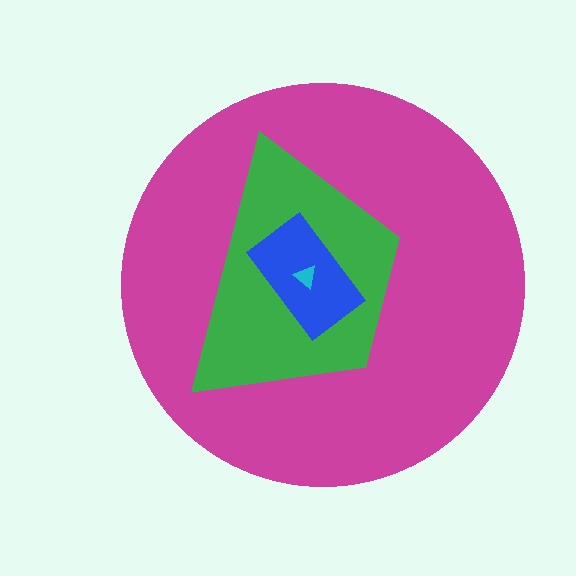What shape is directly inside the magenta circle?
The green trapezoid.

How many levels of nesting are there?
4.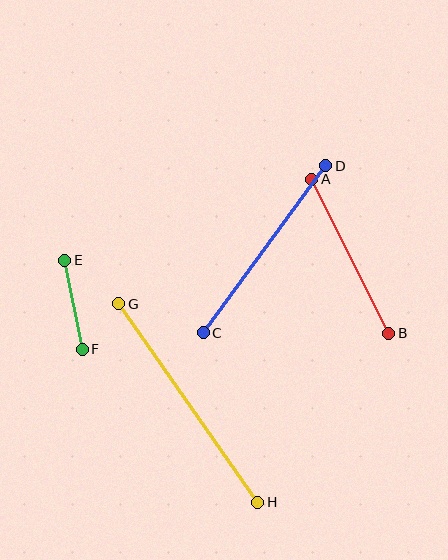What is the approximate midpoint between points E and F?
The midpoint is at approximately (74, 305) pixels.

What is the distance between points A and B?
The distance is approximately 172 pixels.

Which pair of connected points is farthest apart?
Points G and H are farthest apart.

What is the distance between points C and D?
The distance is approximately 207 pixels.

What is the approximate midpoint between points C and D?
The midpoint is at approximately (265, 249) pixels.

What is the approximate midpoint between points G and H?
The midpoint is at approximately (188, 403) pixels.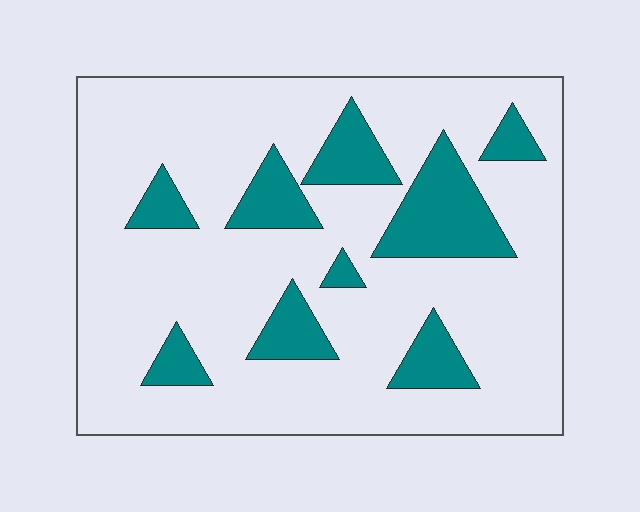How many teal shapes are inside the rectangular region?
9.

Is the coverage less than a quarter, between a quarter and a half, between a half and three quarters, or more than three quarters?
Less than a quarter.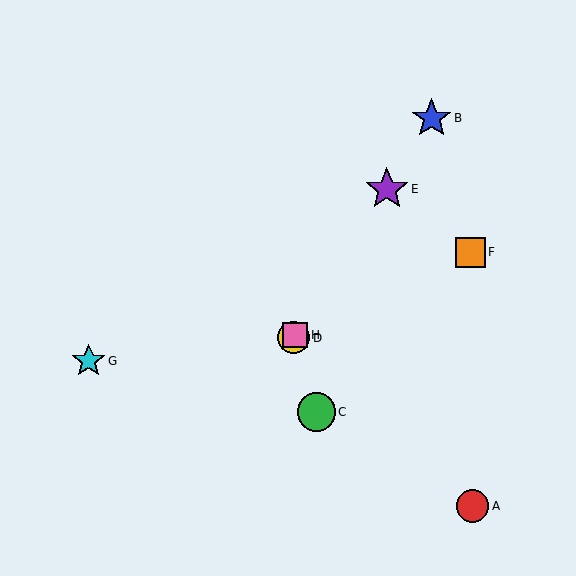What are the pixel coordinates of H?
Object H is at (295, 335).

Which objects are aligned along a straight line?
Objects B, D, E, H are aligned along a straight line.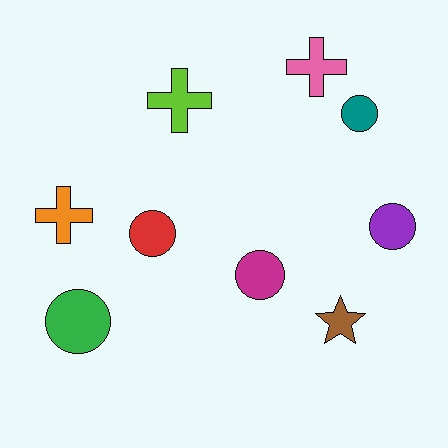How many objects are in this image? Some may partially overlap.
There are 9 objects.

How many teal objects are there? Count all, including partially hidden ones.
There is 1 teal object.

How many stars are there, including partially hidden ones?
There is 1 star.